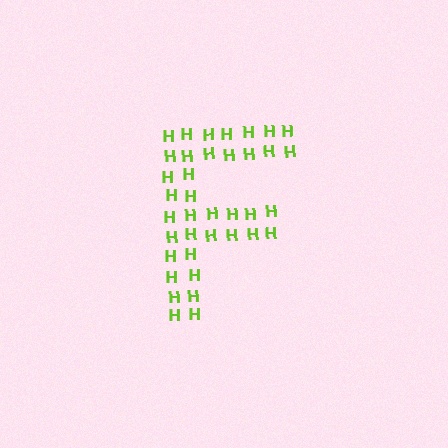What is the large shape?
The large shape is the letter F.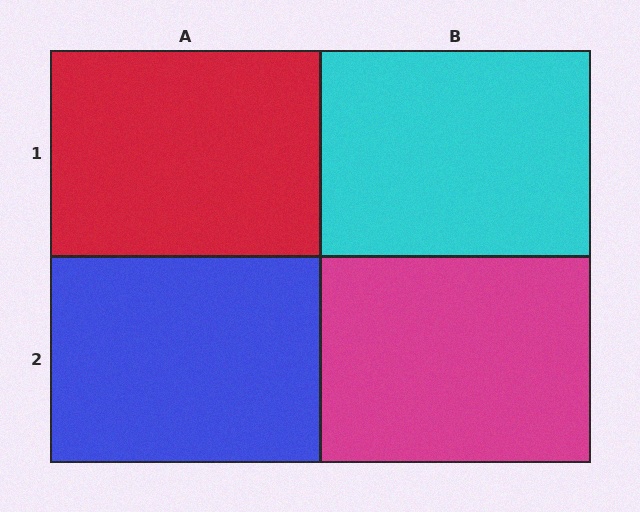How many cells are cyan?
1 cell is cyan.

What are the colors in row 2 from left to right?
Blue, magenta.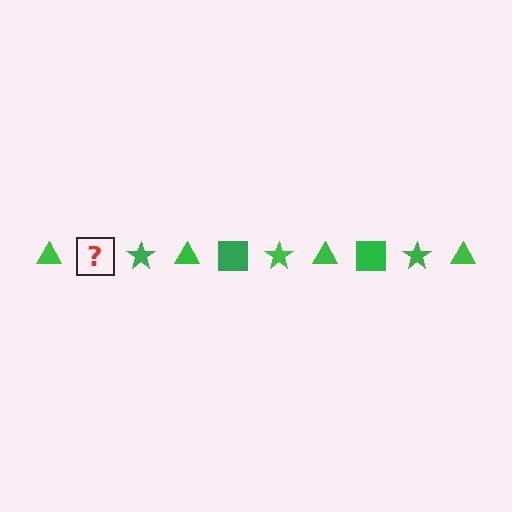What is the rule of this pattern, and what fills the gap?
The rule is that the pattern cycles through triangle, square, star shapes in green. The gap should be filled with a green square.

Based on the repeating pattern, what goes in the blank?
The blank should be a green square.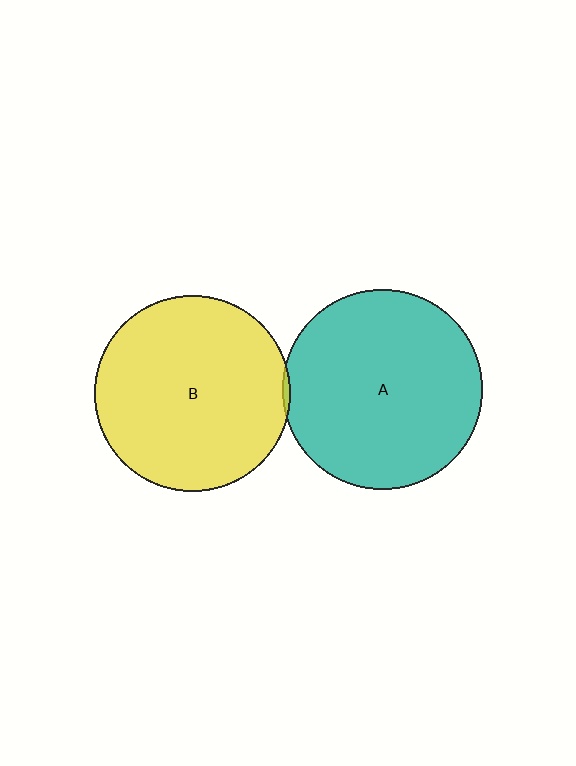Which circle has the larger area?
Circle A (teal).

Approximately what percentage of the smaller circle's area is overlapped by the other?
Approximately 5%.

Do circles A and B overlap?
Yes.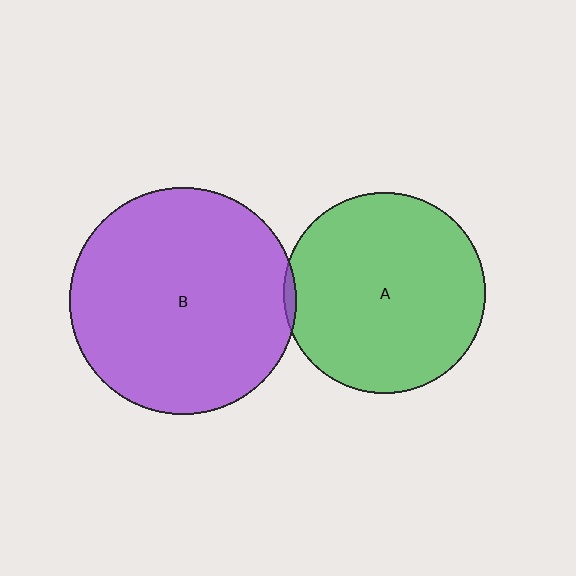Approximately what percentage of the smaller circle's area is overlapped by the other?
Approximately 5%.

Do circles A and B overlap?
Yes.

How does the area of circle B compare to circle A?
Approximately 1.3 times.